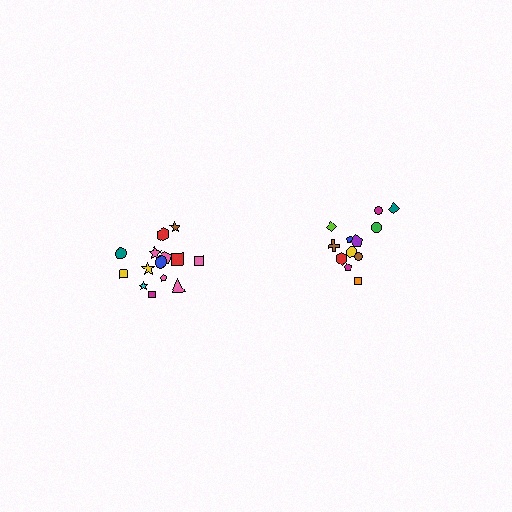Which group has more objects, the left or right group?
The left group.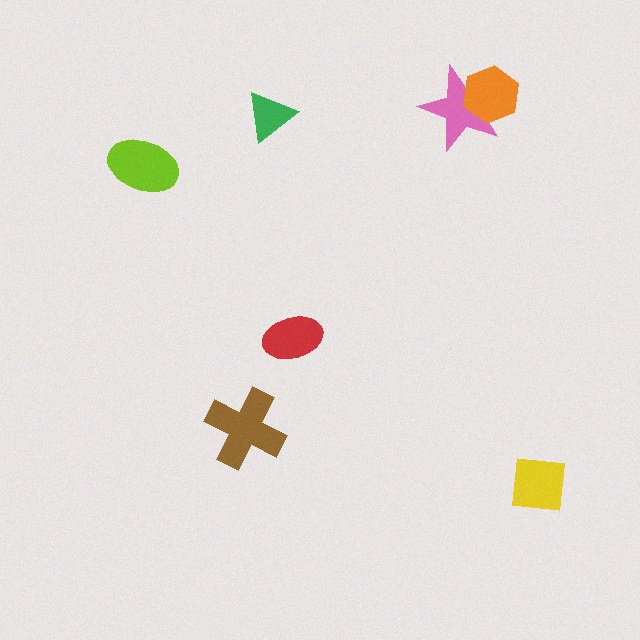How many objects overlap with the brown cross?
0 objects overlap with the brown cross.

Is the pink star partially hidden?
Yes, it is partially covered by another shape.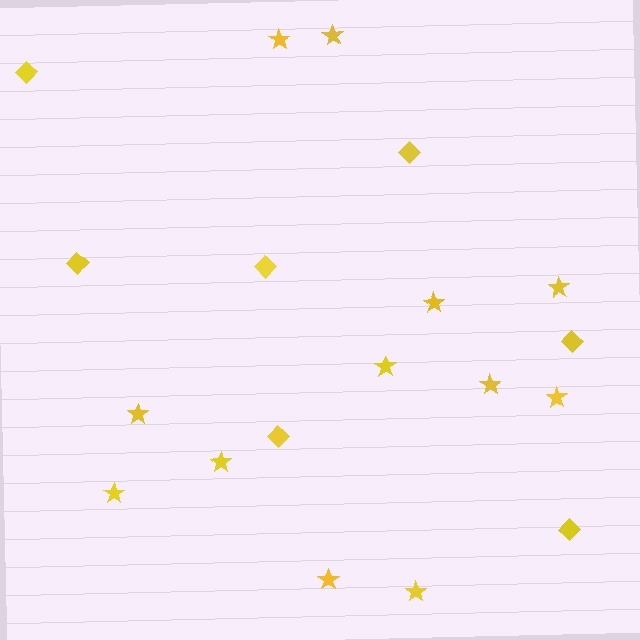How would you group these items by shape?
There are 2 groups: one group of stars (12) and one group of diamonds (7).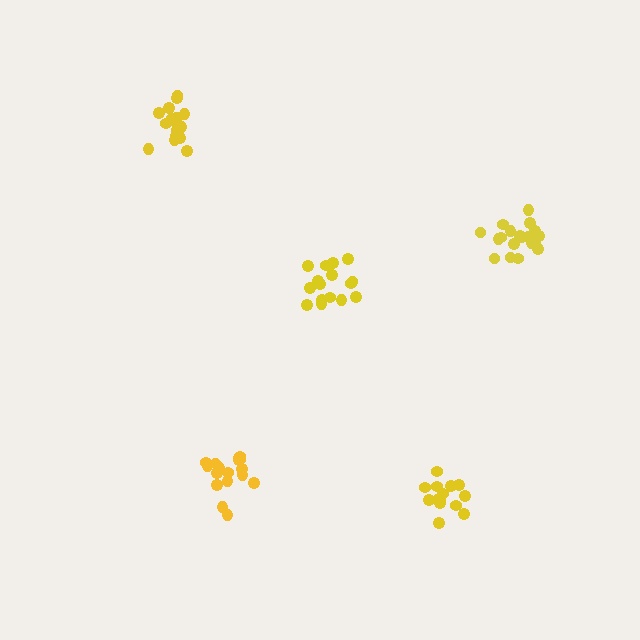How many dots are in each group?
Group 1: 19 dots, Group 2: 14 dots, Group 3: 18 dots, Group 4: 17 dots, Group 5: 16 dots (84 total).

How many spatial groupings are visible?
There are 5 spatial groupings.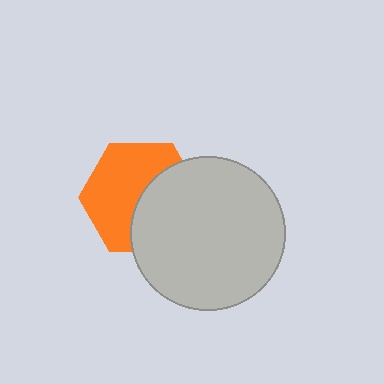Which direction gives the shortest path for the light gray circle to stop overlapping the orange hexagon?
Moving right gives the shortest separation.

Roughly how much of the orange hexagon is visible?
About half of it is visible (roughly 57%).